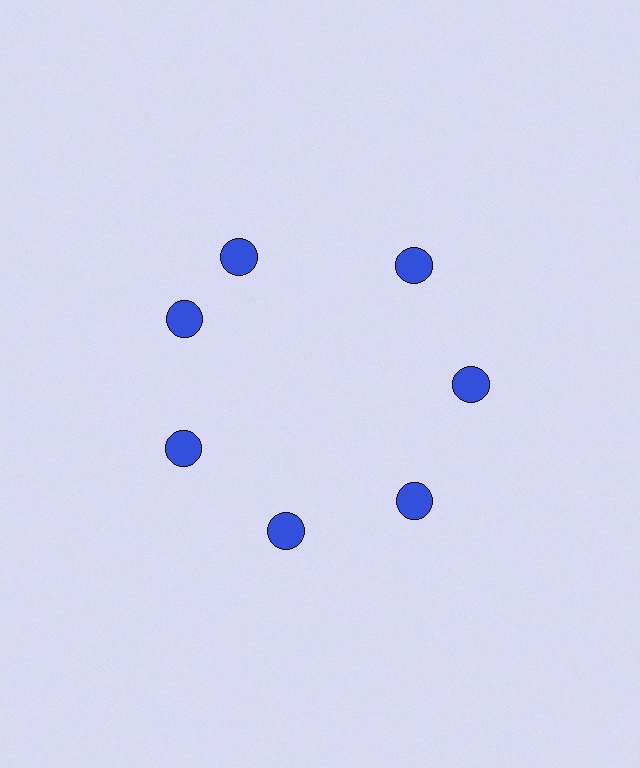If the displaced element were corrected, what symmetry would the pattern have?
It would have 7-fold rotational symmetry — the pattern would map onto itself every 51 degrees.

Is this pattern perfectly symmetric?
No. The 7 blue circles are arranged in a ring, but one element near the 12 o'clock position is rotated out of alignment along the ring, breaking the 7-fold rotational symmetry.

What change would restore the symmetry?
The symmetry would be restored by rotating it back into even spacing with its neighbors so that all 7 circles sit at equal angles and equal distance from the center.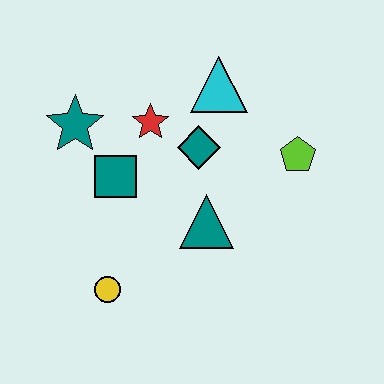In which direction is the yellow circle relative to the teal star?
The yellow circle is below the teal star.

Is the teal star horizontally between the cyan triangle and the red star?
No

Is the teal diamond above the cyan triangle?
No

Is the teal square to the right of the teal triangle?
No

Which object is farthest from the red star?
The yellow circle is farthest from the red star.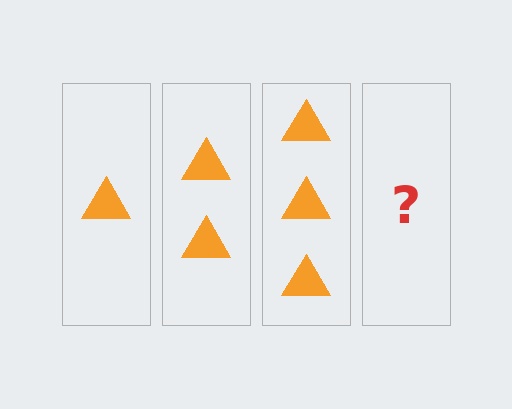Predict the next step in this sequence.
The next step is 4 triangles.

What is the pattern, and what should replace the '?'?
The pattern is that each step adds one more triangle. The '?' should be 4 triangles.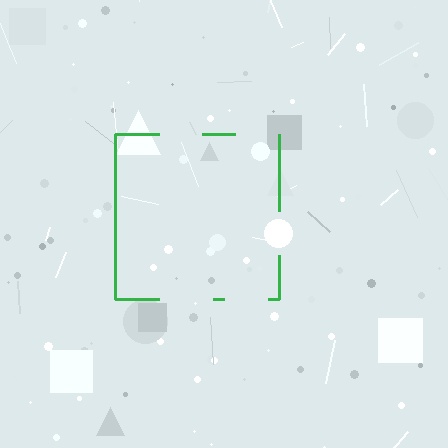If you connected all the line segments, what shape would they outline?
They would outline a square.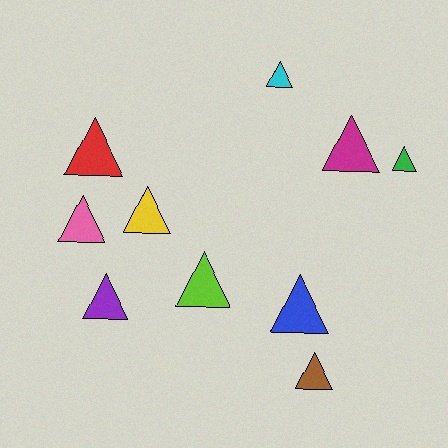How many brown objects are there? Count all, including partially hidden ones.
There is 1 brown object.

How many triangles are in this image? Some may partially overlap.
There are 10 triangles.